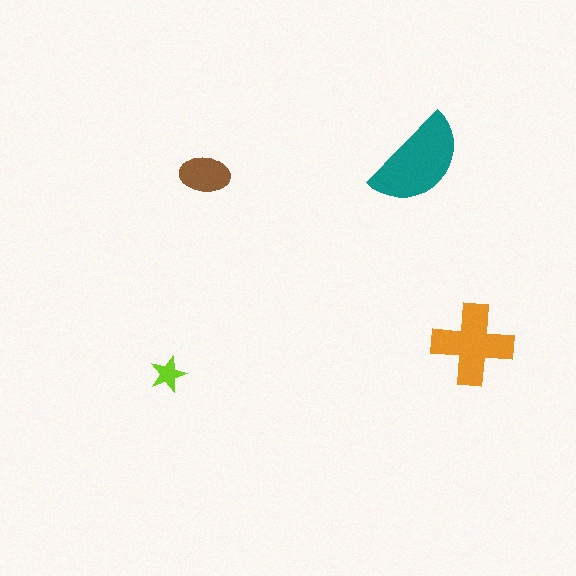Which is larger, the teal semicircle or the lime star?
The teal semicircle.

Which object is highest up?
The teal semicircle is topmost.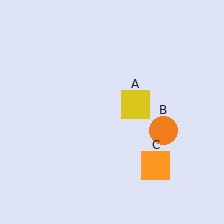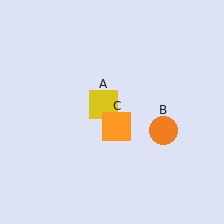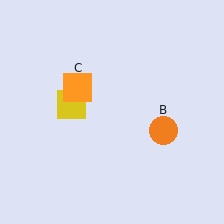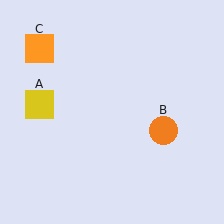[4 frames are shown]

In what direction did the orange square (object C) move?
The orange square (object C) moved up and to the left.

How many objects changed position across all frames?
2 objects changed position: yellow square (object A), orange square (object C).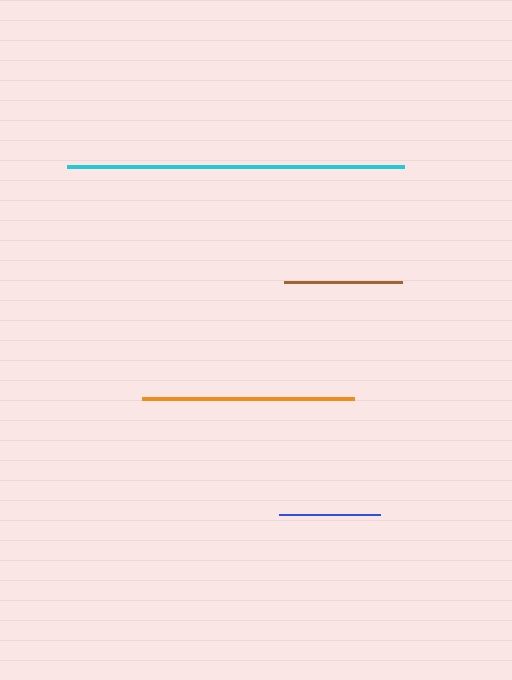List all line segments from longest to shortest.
From longest to shortest: cyan, orange, brown, blue.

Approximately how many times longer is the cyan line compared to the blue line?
The cyan line is approximately 3.3 times the length of the blue line.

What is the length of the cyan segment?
The cyan segment is approximately 337 pixels long.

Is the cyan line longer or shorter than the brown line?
The cyan line is longer than the brown line.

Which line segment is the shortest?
The blue line is the shortest at approximately 101 pixels.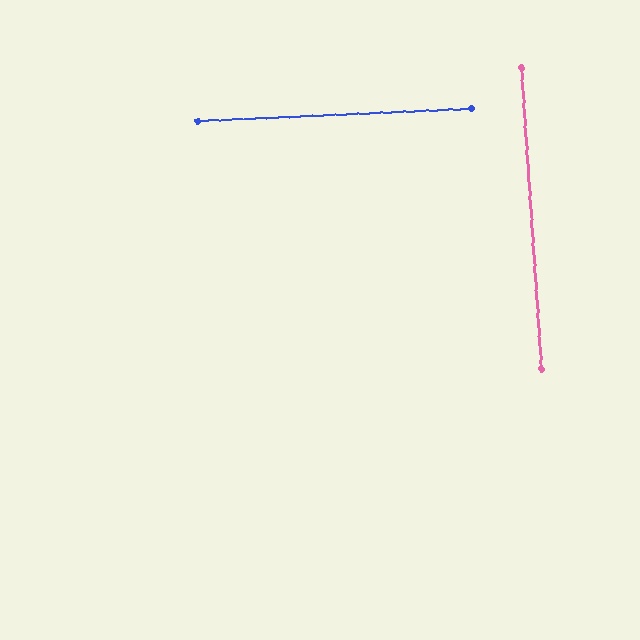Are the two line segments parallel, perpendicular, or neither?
Perpendicular — they meet at approximately 89°.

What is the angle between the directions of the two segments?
Approximately 89 degrees.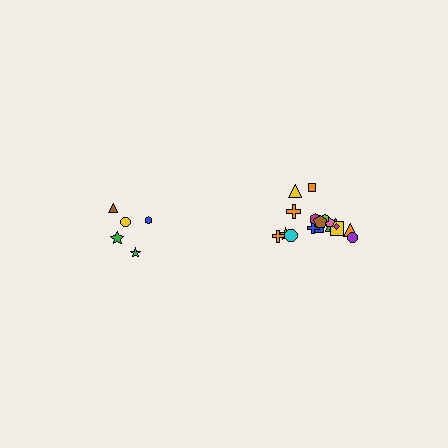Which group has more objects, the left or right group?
The right group.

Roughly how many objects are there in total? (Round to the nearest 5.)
Roughly 25 objects in total.